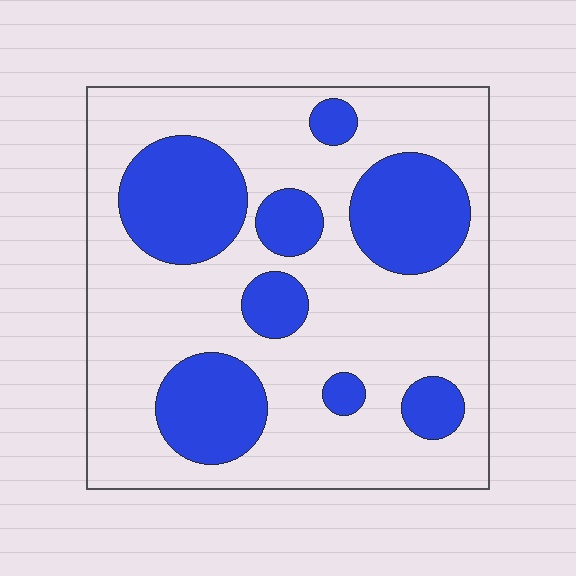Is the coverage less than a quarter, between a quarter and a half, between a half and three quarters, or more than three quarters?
Between a quarter and a half.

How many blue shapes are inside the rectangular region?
8.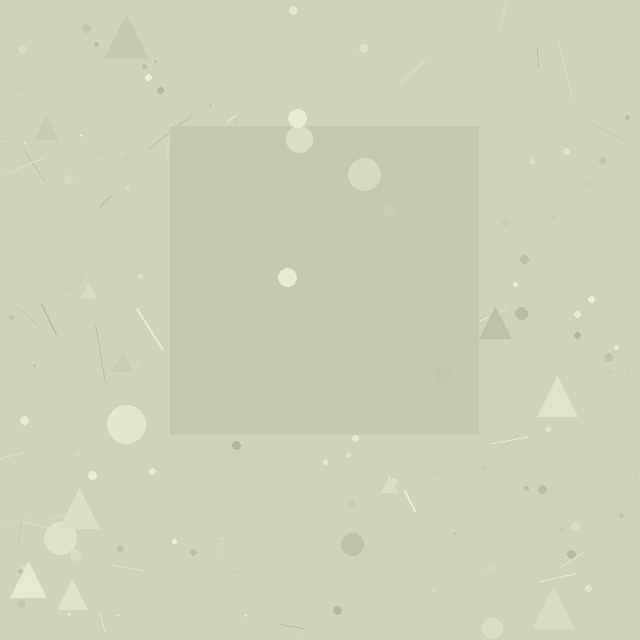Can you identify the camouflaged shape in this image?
The camouflaged shape is a square.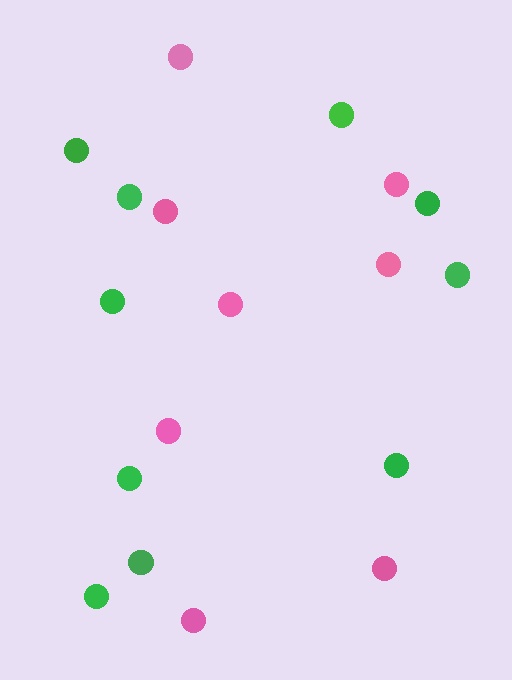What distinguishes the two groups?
There are 2 groups: one group of pink circles (8) and one group of green circles (10).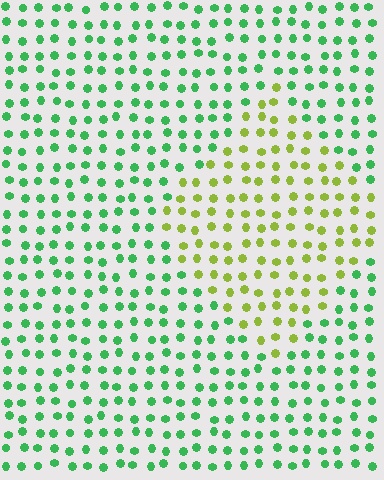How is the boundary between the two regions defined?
The boundary is defined purely by a slight shift in hue (about 54 degrees). Spacing, size, and orientation are identical on both sides.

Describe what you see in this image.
The image is filled with small green elements in a uniform arrangement. A diamond-shaped region is visible where the elements are tinted to a slightly different hue, forming a subtle color boundary.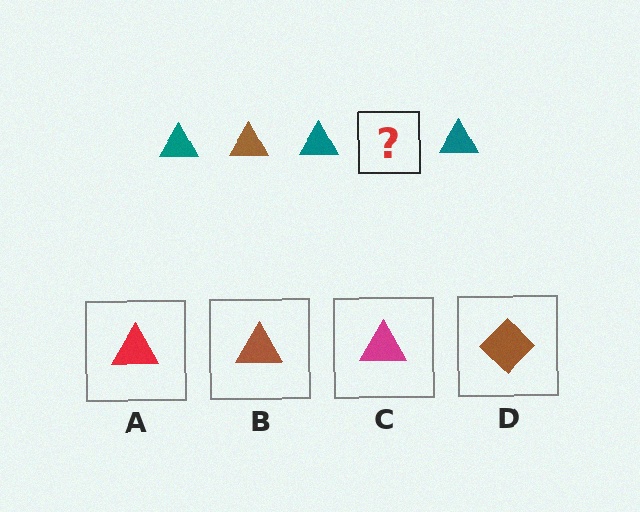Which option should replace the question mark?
Option B.